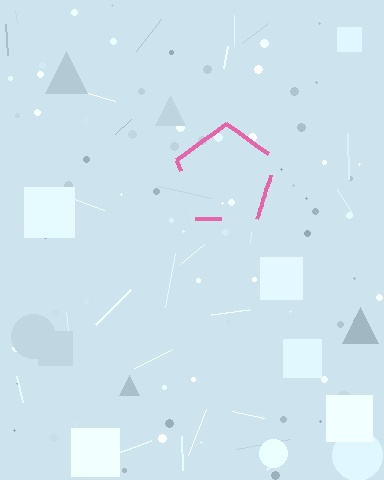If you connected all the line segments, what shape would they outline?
They would outline a pentagon.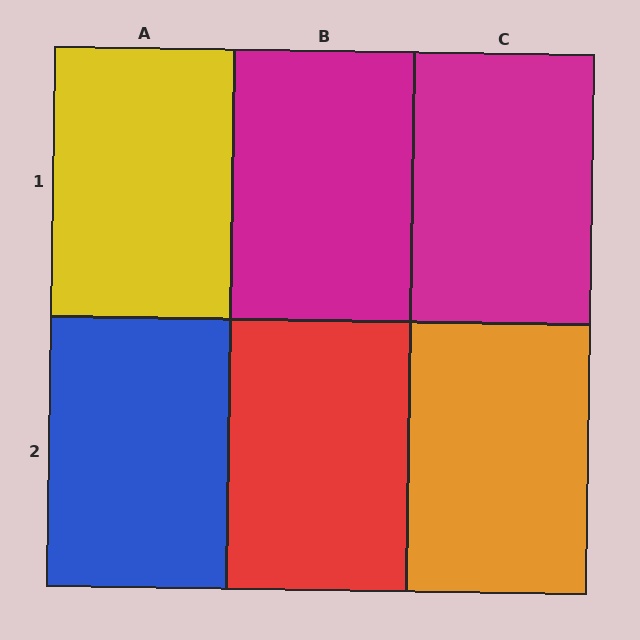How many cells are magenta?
2 cells are magenta.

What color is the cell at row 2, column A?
Blue.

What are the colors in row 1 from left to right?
Yellow, magenta, magenta.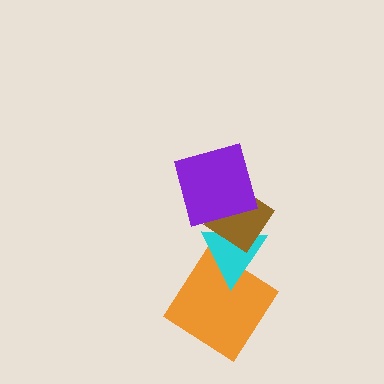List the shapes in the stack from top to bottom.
From top to bottom: the purple square, the brown diamond, the cyan triangle, the orange diamond.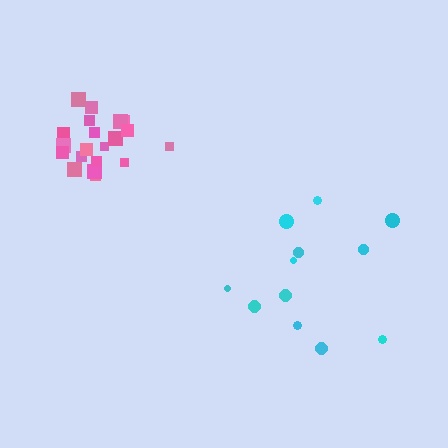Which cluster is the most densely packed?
Pink.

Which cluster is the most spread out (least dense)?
Cyan.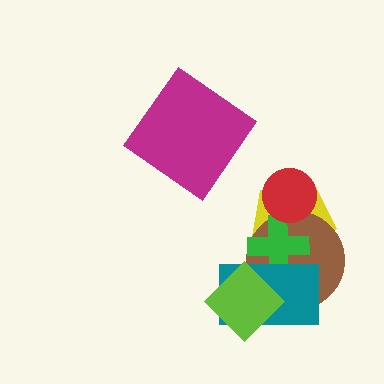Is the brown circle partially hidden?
Yes, it is partially covered by another shape.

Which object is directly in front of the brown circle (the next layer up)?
The green cross is directly in front of the brown circle.